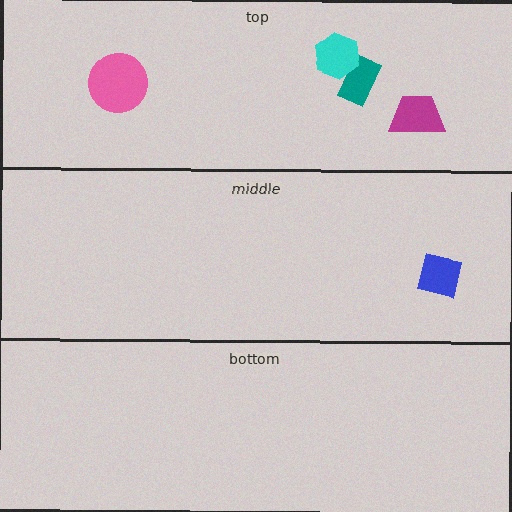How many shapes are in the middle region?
1.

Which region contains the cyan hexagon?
The top region.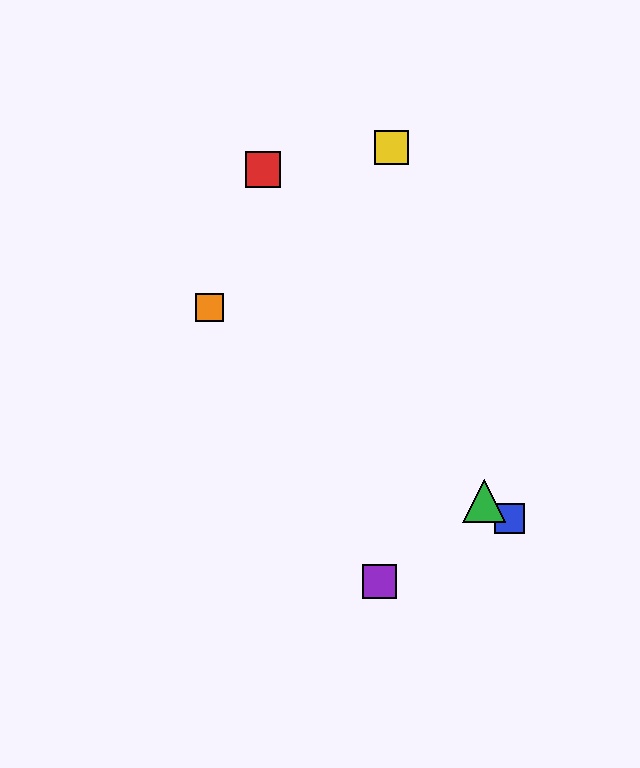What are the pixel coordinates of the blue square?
The blue square is at (510, 519).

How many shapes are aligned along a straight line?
3 shapes (the blue square, the green triangle, the orange square) are aligned along a straight line.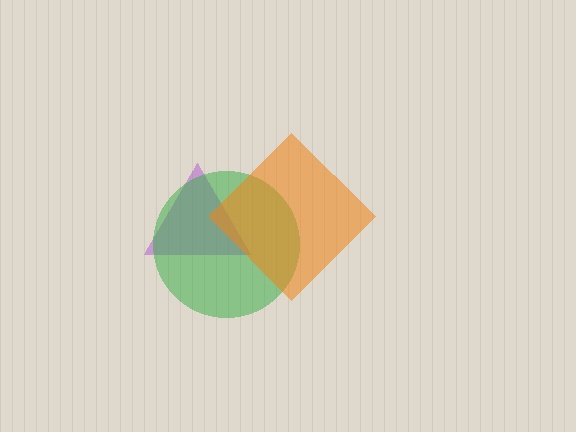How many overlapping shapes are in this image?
There are 3 overlapping shapes in the image.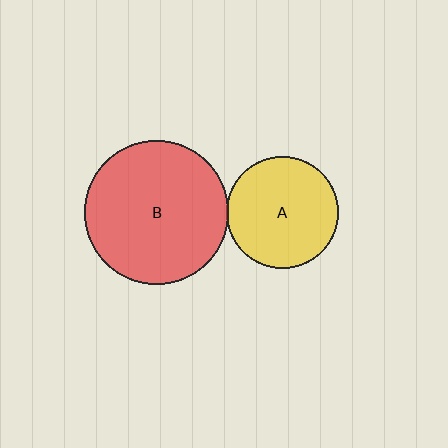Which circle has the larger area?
Circle B (red).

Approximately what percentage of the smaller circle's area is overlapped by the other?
Approximately 5%.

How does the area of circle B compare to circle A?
Approximately 1.7 times.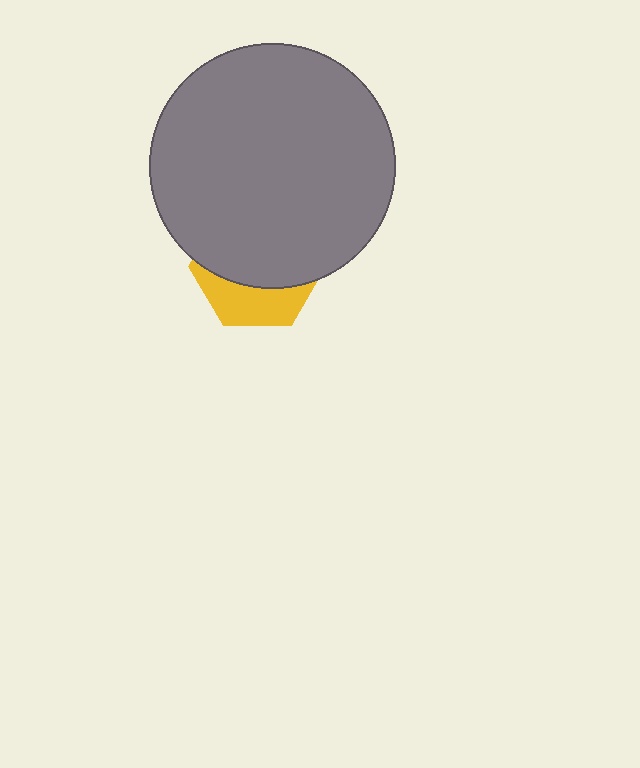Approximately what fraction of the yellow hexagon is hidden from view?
Roughly 67% of the yellow hexagon is hidden behind the gray circle.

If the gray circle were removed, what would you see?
You would see the complete yellow hexagon.